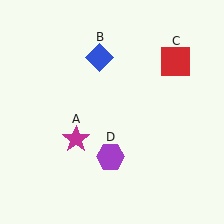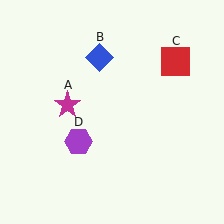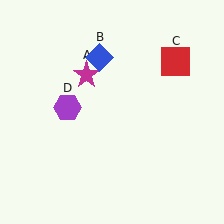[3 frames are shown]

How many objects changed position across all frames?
2 objects changed position: magenta star (object A), purple hexagon (object D).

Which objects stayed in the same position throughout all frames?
Blue diamond (object B) and red square (object C) remained stationary.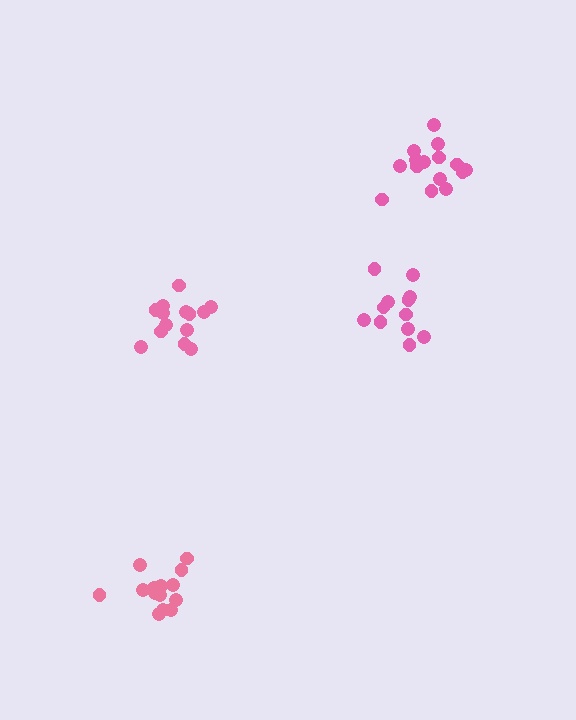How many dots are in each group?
Group 1: 16 dots, Group 2: 15 dots, Group 3: 14 dots, Group 4: 12 dots (57 total).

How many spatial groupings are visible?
There are 4 spatial groupings.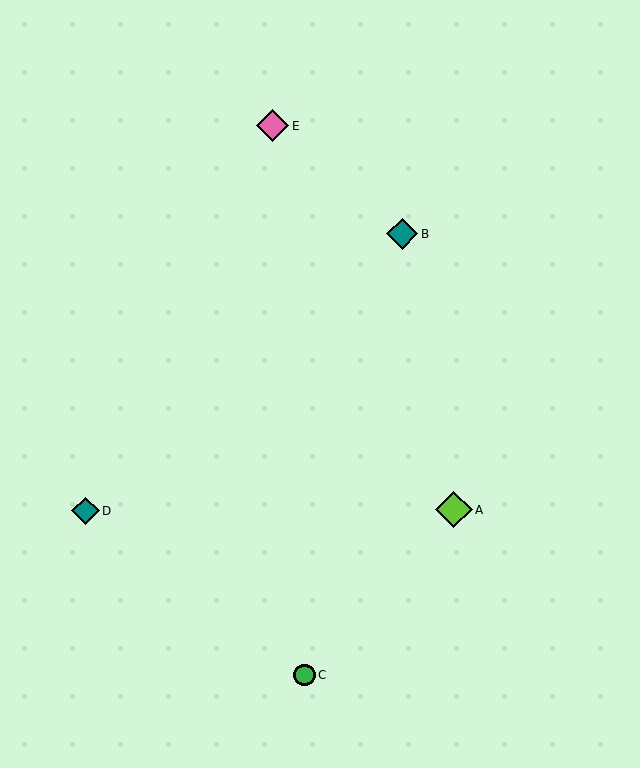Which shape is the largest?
The lime diamond (labeled A) is the largest.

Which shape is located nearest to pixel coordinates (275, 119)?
The pink diamond (labeled E) at (272, 126) is nearest to that location.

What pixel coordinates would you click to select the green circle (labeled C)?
Click at (304, 675) to select the green circle C.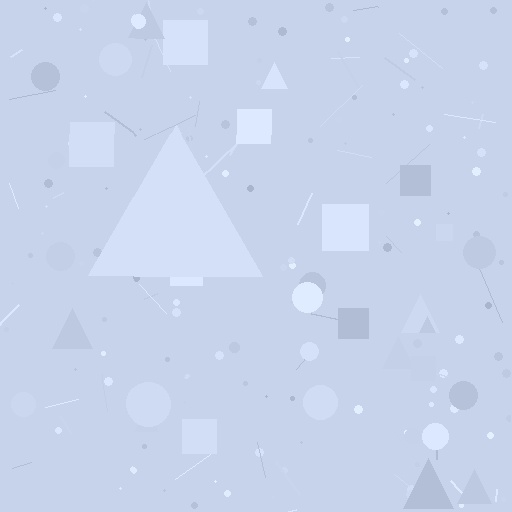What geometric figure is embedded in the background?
A triangle is embedded in the background.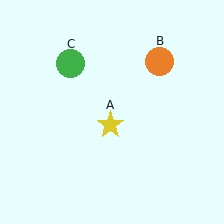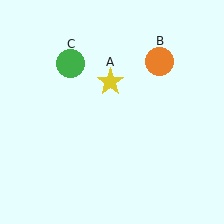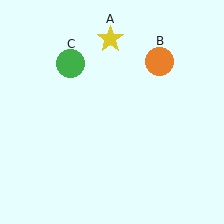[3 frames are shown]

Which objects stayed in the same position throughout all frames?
Orange circle (object B) and green circle (object C) remained stationary.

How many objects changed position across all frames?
1 object changed position: yellow star (object A).